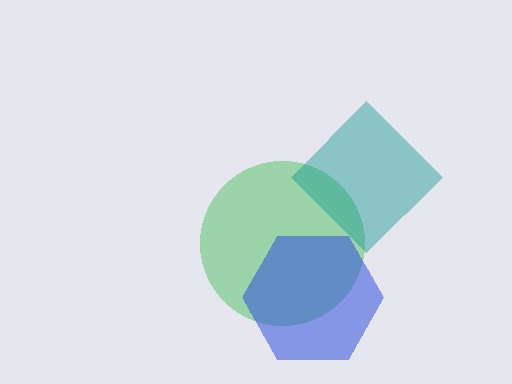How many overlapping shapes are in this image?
There are 3 overlapping shapes in the image.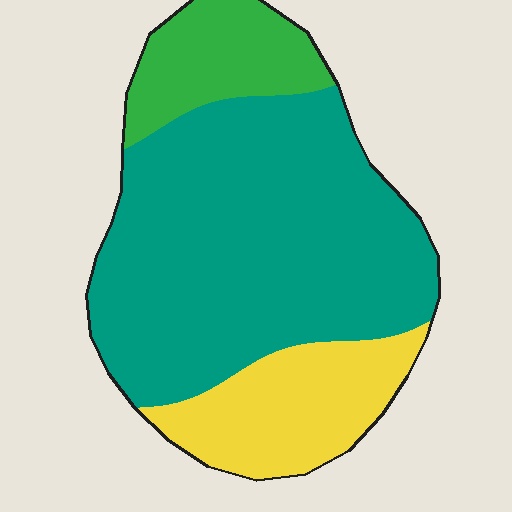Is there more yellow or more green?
Yellow.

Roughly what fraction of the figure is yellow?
Yellow covers 20% of the figure.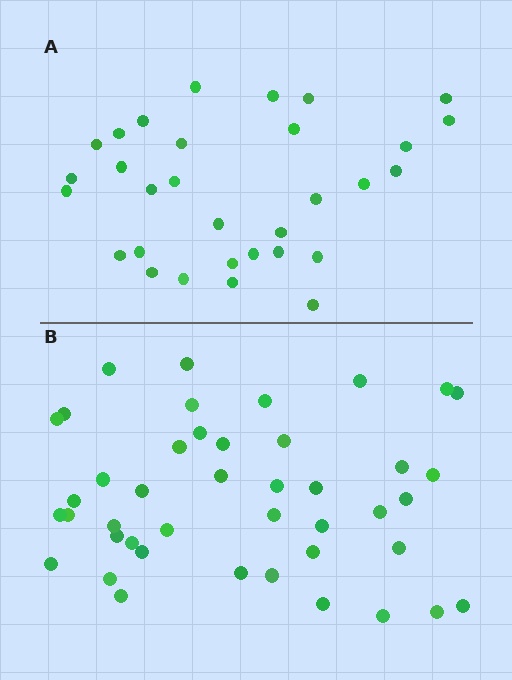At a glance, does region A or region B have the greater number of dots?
Region B (the bottom region) has more dots.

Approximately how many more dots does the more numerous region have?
Region B has roughly 12 or so more dots than region A.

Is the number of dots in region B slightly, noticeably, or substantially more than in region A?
Region B has noticeably more, but not dramatically so. The ratio is roughly 1.4 to 1.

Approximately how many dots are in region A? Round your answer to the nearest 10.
About 30 dots. (The exact count is 31, which rounds to 30.)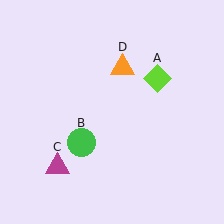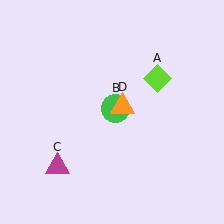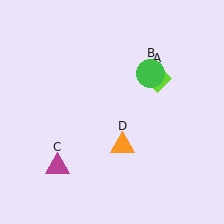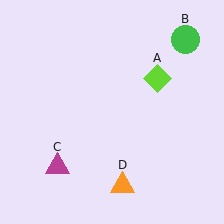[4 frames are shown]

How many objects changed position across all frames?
2 objects changed position: green circle (object B), orange triangle (object D).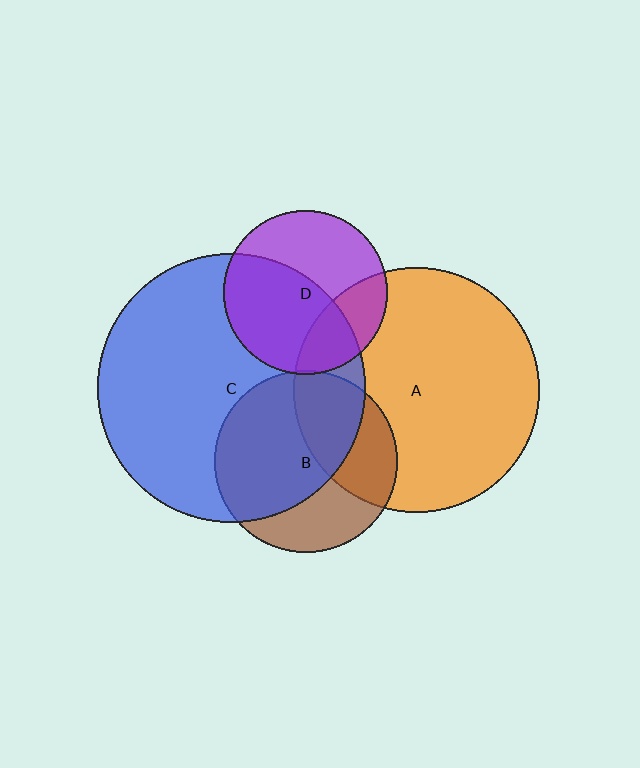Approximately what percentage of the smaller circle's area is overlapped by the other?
Approximately 25%.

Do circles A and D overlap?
Yes.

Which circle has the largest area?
Circle C (blue).